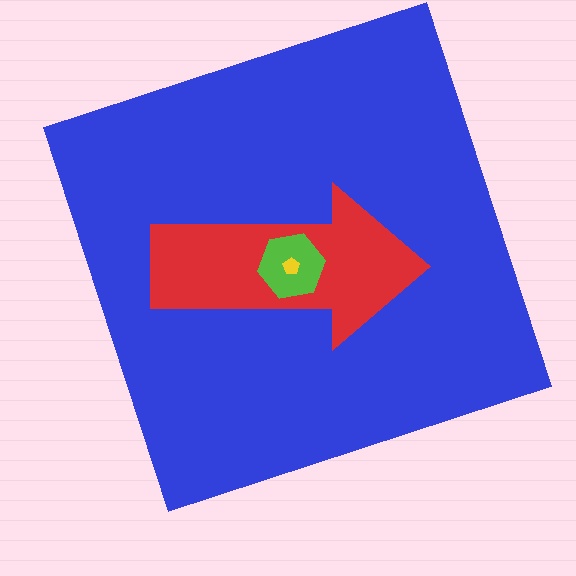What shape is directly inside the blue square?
The red arrow.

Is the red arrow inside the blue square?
Yes.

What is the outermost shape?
The blue square.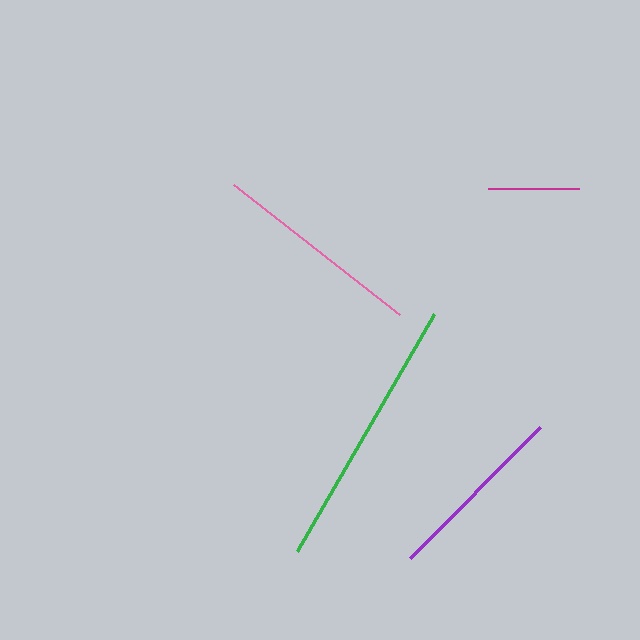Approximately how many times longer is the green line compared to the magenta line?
The green line is approximately 3.0 times the length of the magenta line.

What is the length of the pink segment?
The pink segment is approximately 211 pixels long.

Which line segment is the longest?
The green line is the longest at approximately 274 pixels.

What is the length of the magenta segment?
The magenta segment is approximately 91 pixels long.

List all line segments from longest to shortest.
From longest to shortest: green, pink, purple, magenta.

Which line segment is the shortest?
The magenta line is the shortest at approximately 91 pixels.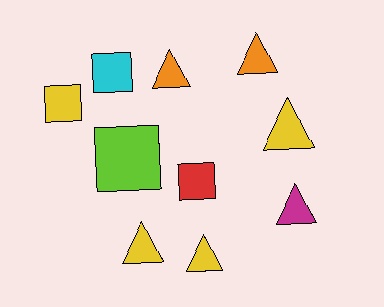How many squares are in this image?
There are 4 squares.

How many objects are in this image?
There are 10 objects.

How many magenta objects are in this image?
There is 1 magenta object.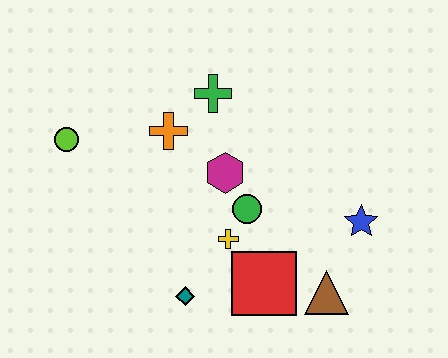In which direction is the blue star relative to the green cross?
The blue star is to the right of the green cross.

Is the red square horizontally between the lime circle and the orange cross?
No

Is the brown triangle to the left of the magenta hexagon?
No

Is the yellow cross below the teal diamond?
No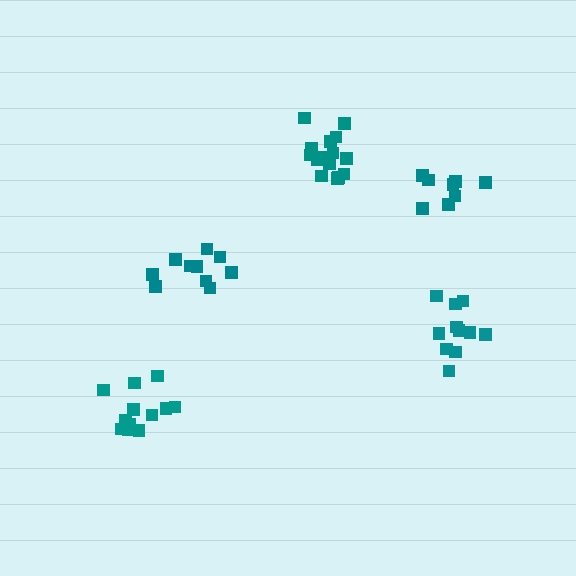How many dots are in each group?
Group 1: 12 dots, Group 2: 10 dots, Group 3: 11 dots, Group 4: 9 dots, Group 5: 15 dots (57 total).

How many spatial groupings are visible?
There are 5 spatial groupings.